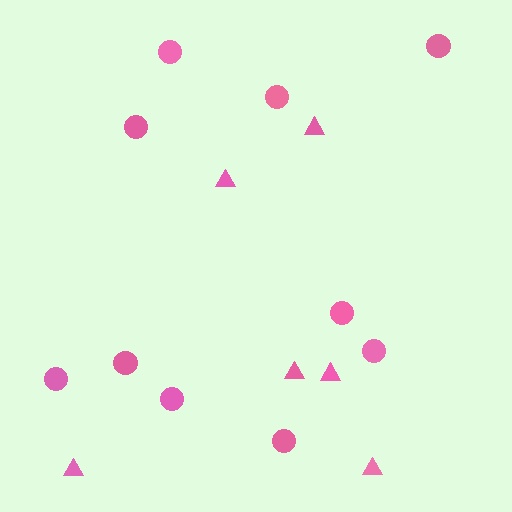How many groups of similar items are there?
There are 2 groups: one group of circles (10) and one group of triangles (6).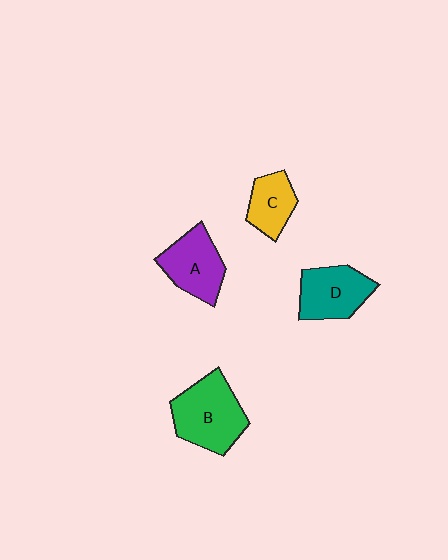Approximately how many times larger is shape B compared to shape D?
Approximately 1.3 times.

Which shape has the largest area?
Shape B (green).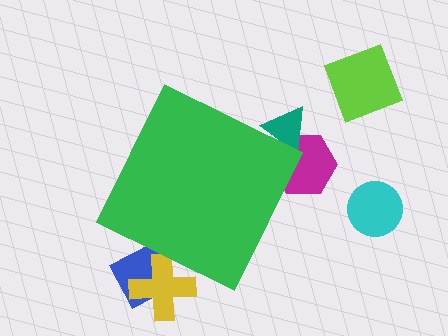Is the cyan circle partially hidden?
No, the cyan circle is fully visible.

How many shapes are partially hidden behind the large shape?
4 shapes are partially hidden.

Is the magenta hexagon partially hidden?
Yes, the magenta hexagon is partially hidden behind the green diamond.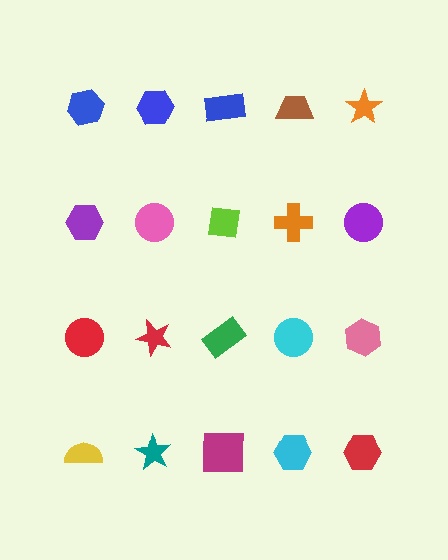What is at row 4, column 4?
A cyan hexagon.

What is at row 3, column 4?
A cyan circle.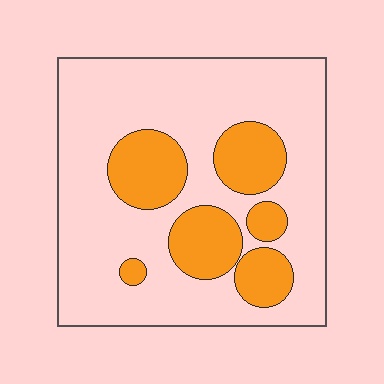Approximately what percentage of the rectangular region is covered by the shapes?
Approximately 25%.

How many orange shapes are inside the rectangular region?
6.